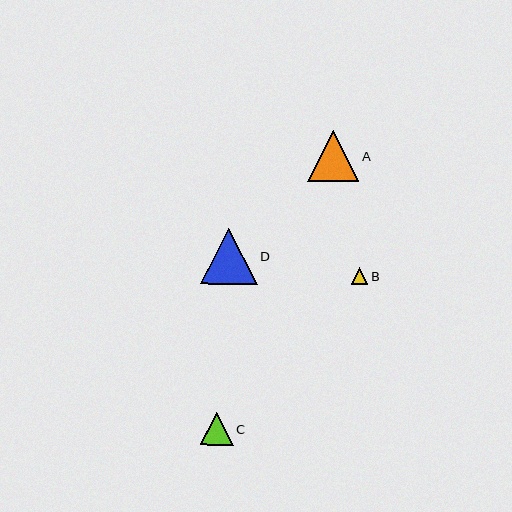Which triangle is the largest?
Triangle D is the largest with a size of approximately 56 pixels.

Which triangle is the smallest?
Triangle B is the smallest with a size of approximately 17 pixels.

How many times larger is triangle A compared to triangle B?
Triangle A is approximately 3.1 times the size of triangle B.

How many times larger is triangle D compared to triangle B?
Triangle D is approximately 3.4 times the size of triangle B.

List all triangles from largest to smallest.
From largest to smallest: D, A, C, B.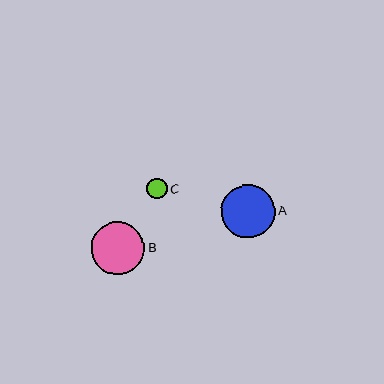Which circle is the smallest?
Circle C is the smallest with a size of approximately 20 pixels.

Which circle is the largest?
Circle A is the largest with a size of approximately 54 pixels.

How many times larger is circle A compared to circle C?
Circle A is approximately 2.6 times the size of circle C.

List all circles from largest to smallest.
From largest to smallest: A, B, C.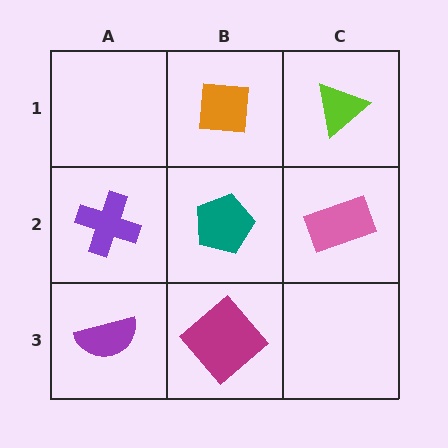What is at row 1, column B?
An orange square.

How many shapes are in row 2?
3 shapes.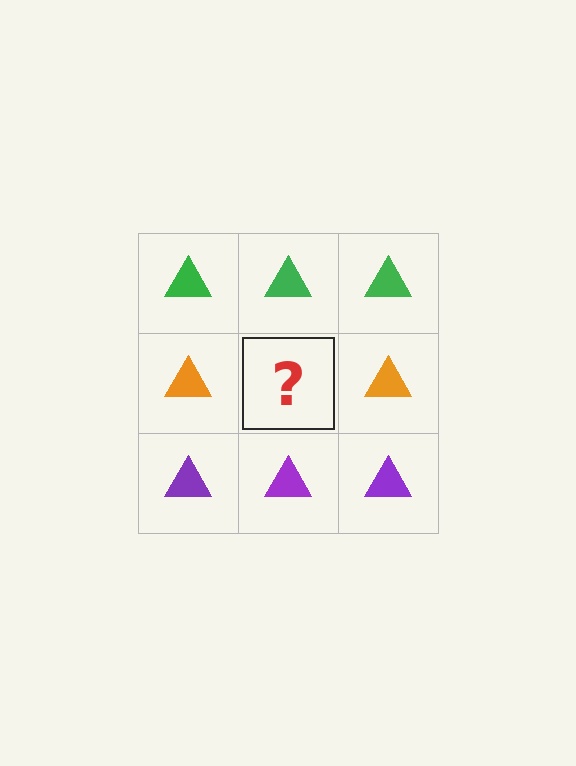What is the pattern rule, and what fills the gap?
The rule is that each row has a consistent color. The gap should be filled with an orange triangle.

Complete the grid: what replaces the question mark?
The question mark should be replaced with an orange triangle.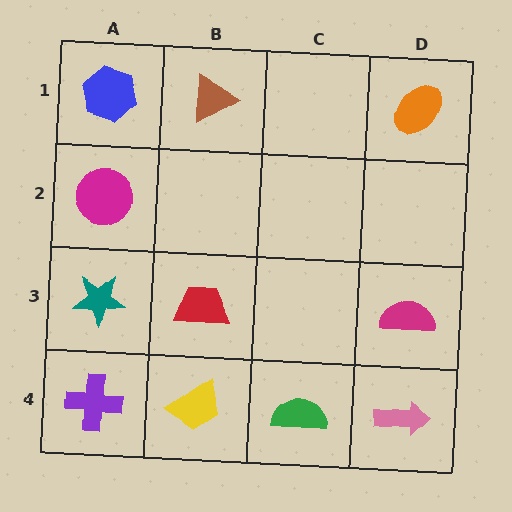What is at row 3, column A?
A teal star.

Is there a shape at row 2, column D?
No, that cell is empty.